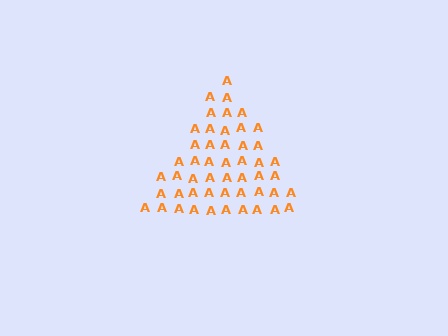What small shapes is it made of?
It is made of small letter A's.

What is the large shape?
The large shape is a triangle.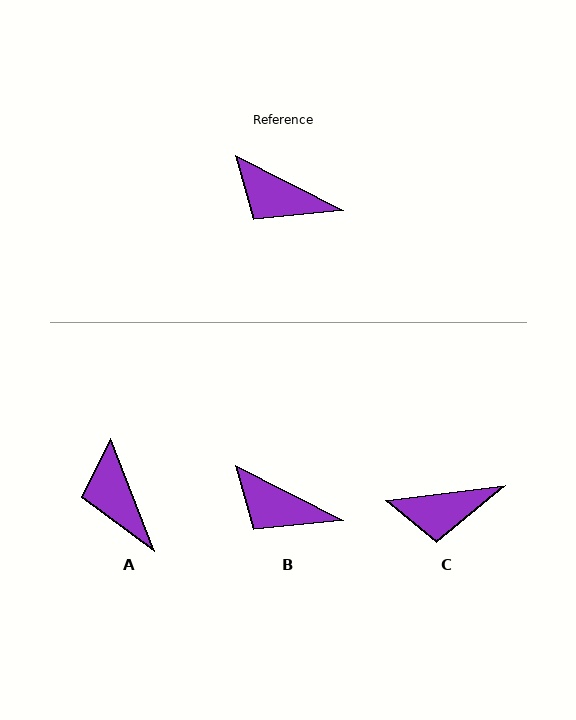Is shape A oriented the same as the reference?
No, it is off by about 42 degrees.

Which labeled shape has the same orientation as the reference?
B.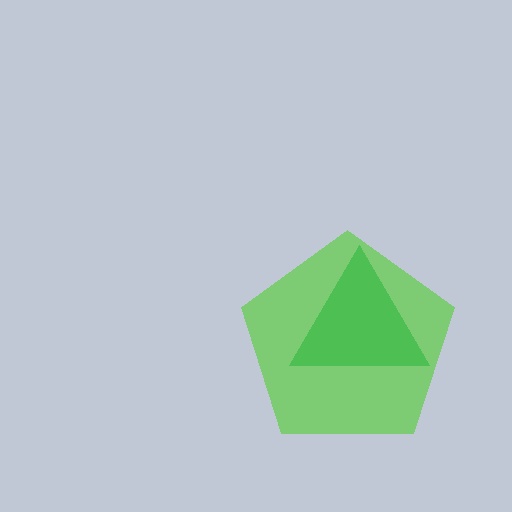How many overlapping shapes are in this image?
There are 2 overlapping shapes in the image.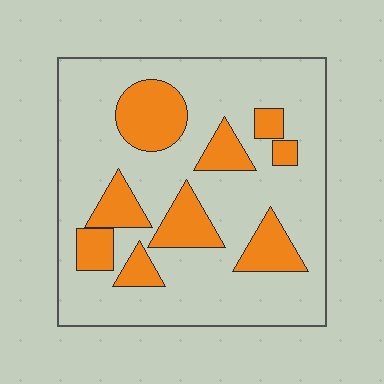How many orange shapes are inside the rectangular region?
9.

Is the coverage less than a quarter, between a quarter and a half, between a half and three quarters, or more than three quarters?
Less than a quarter.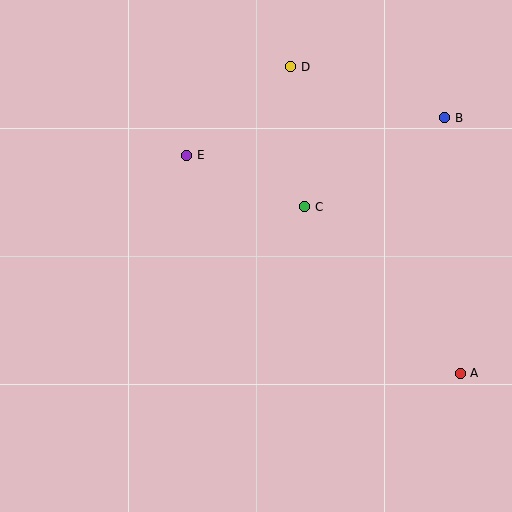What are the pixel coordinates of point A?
Point A is at (460, 373).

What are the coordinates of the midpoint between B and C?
The midpoint between B and C is at (375, 162).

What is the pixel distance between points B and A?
The distance between B and A is 256 pixels.